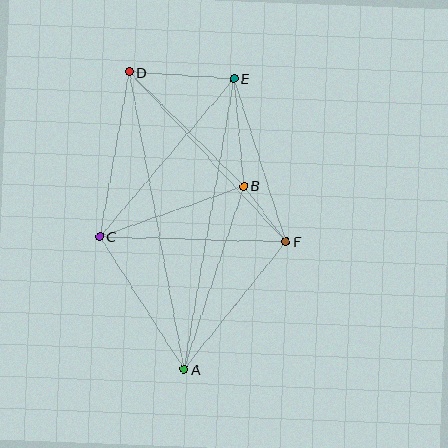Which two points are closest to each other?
Points B and F are closest to each other.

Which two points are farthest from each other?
Points A and D are farthest from each other.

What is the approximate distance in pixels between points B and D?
The distance between B and D is approximately 162 pixels.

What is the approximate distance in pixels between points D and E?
The distance between D and E is approximately 105 pixels.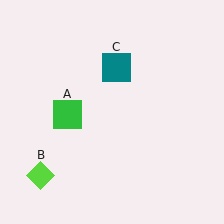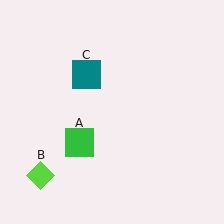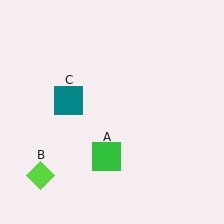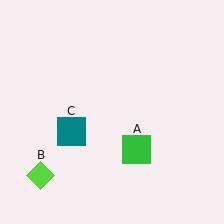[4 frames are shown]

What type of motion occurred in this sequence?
The green square (object A), teal square (object C) rotated counterclockwise around the center of the scene.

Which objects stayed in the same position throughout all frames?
Lime diamond (object B) remained stationary.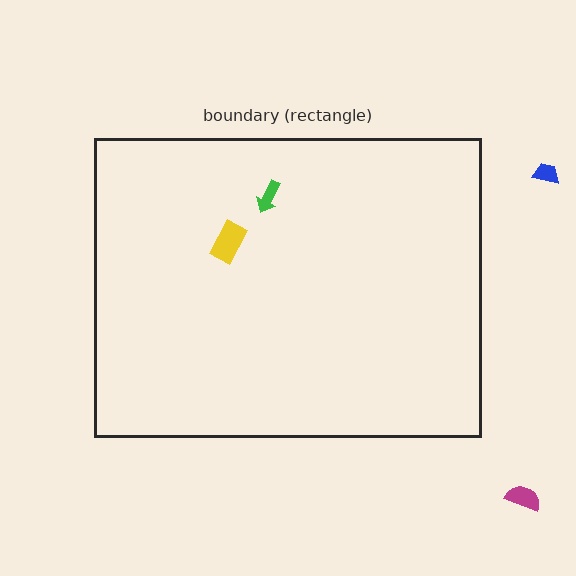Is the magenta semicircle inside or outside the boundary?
Outside.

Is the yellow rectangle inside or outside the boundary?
Inside.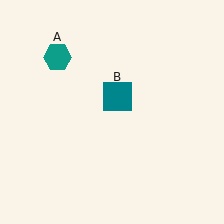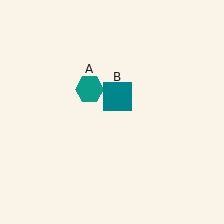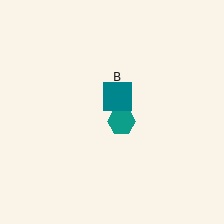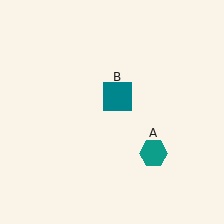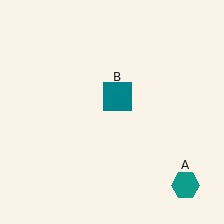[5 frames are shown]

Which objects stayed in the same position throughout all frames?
Teal square (object B) remained stationary.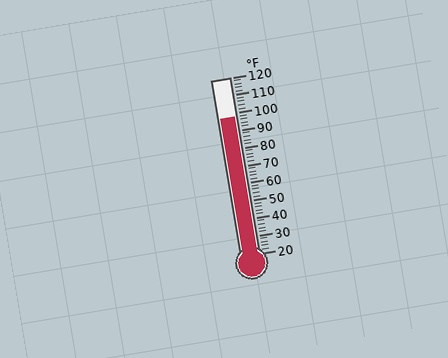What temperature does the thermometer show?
The thermometer shows approximately 98°F.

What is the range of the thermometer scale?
The thermometer scale ranges from 20°F to 120°F.